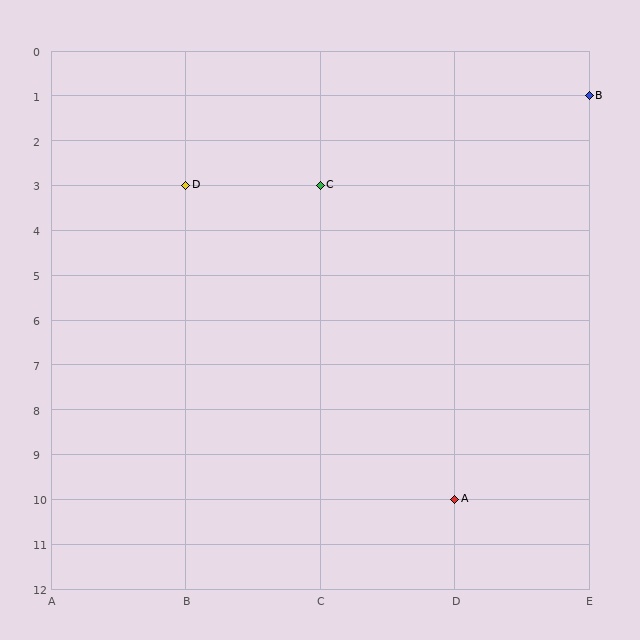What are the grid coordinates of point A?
Point A is at grid coordinates (D, 10).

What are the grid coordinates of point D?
Point D is at grid coordinates (B, 3).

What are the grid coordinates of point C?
Point C is at grid coordinates (C, 3).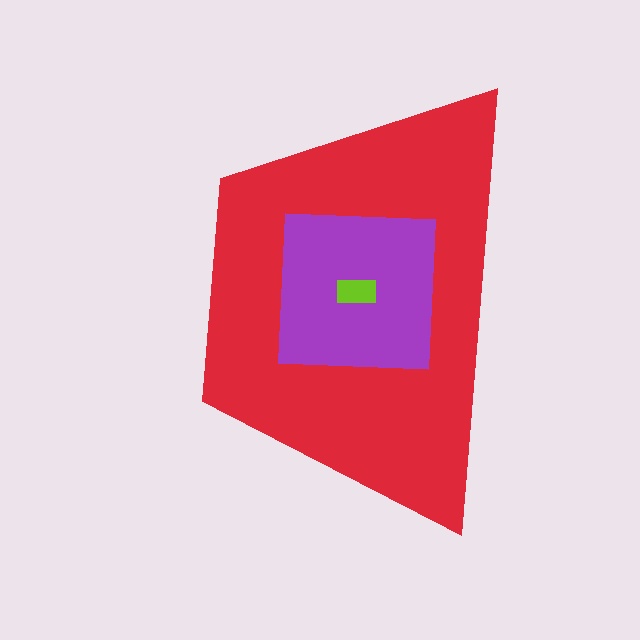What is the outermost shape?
The red trapezoid.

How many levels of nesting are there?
3.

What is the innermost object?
The lime rectangle.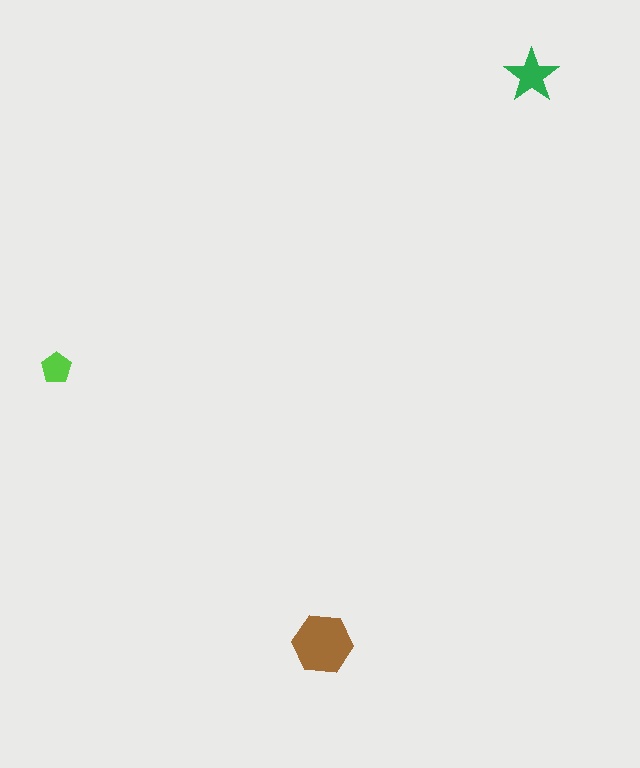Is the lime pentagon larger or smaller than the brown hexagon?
Smaller.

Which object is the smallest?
The lime pentagon.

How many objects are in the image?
There are 3 objects in the image.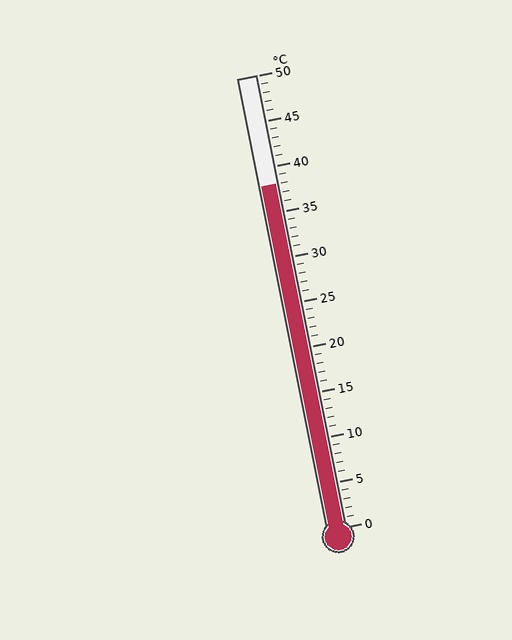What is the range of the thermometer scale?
The thermometer scale ranges from 0°C to 50°C.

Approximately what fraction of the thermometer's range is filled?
The thermometer is filled to approximately 75% of its range.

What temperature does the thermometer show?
The thermometer shows approximately 38°C.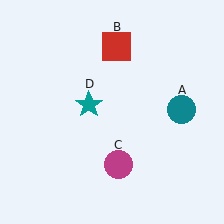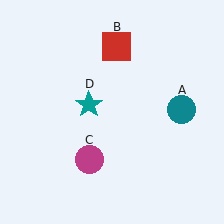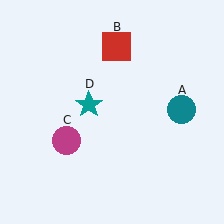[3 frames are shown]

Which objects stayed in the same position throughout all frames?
Teal circle (object A) and red square (object B) and teal star (object D) remained stationary.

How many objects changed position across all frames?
1 object changed position: magenta circle (object C).